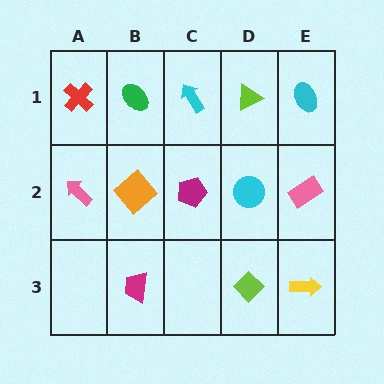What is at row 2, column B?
An orange diamond.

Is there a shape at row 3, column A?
No, that cell is empty.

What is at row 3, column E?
A yellow arrow.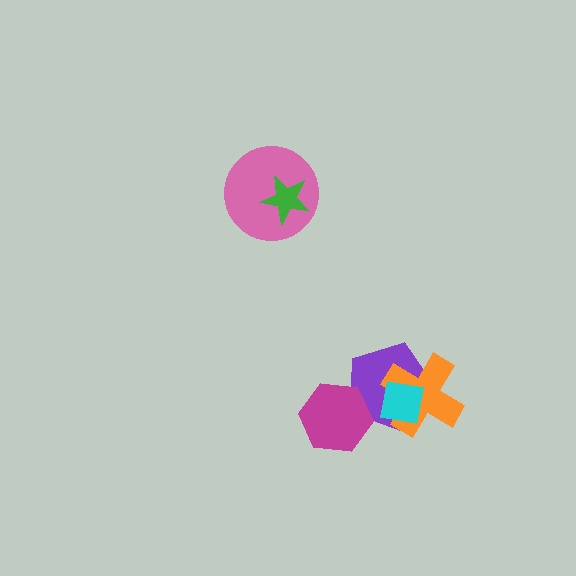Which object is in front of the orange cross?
The cyan square is in front of the orange cross.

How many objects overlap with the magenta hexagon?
1 object overlaps with the magenta hexagon.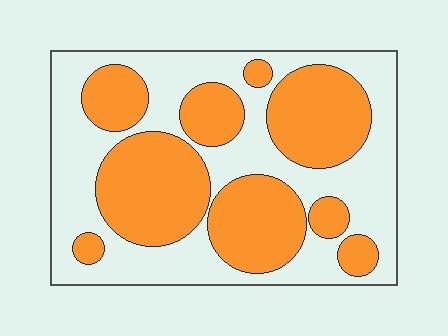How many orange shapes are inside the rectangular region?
9.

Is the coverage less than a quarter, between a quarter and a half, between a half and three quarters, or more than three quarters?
Between a quarter and a half.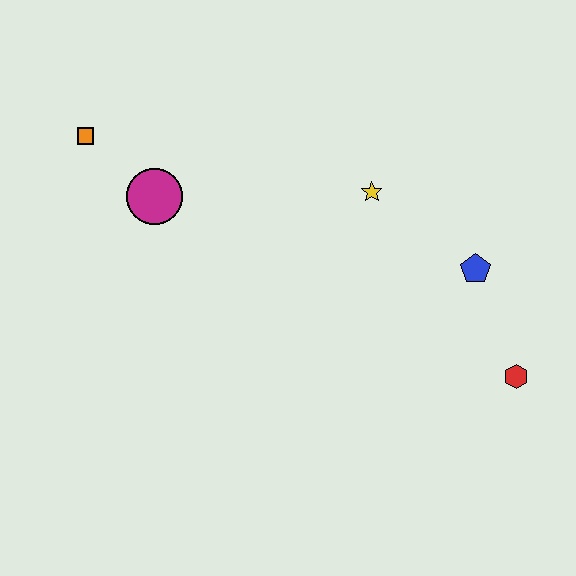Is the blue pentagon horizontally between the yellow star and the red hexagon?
Yes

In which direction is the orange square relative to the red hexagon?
The orange square is to the left of the red hexagon.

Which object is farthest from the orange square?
The red hexagon is farthest from the orange square.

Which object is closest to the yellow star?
The blue pentagon is closest to the yellow star.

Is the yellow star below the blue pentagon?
No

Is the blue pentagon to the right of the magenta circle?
Yes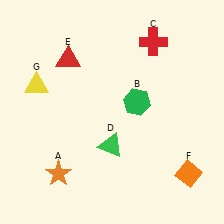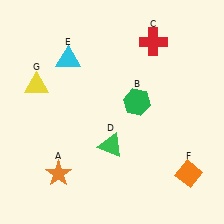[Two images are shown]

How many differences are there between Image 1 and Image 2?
There is 1 difference between the two images.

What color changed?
The triangle (E) changed from red in Image 1 to cyan in Image 2.